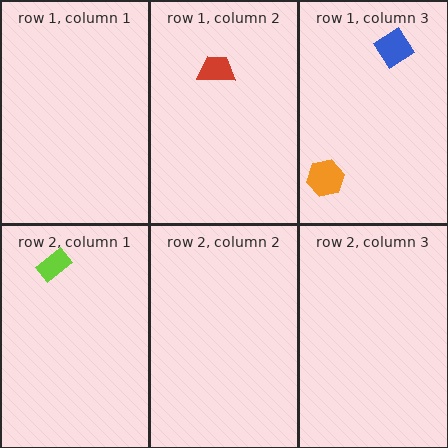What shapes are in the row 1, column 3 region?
The blue diamond, the orange hexagon.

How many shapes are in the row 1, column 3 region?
2.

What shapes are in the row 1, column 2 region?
The red trapezoid.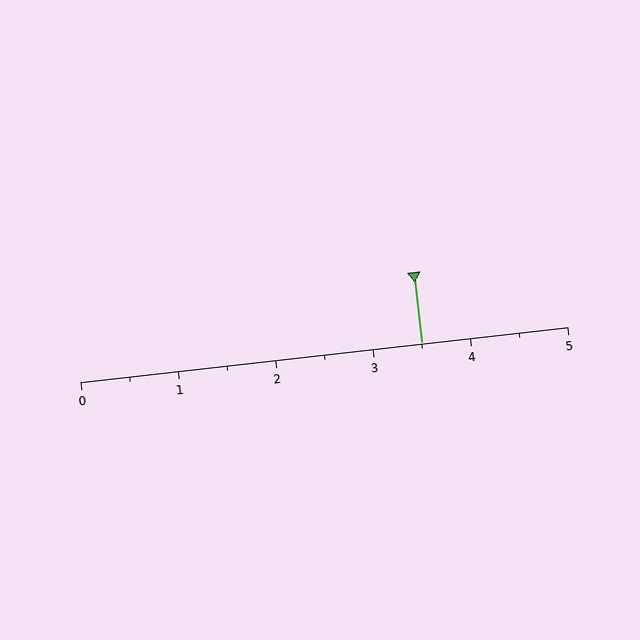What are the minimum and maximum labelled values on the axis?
The axis runs from 0 to 5.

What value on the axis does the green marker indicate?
The marker indicates approximately 3.5.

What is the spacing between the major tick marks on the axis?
The major ticks are spaced 1 apart.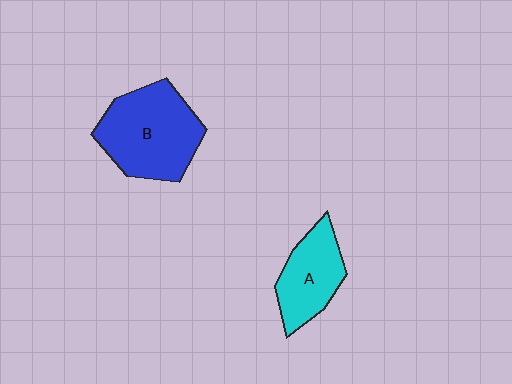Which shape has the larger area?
Shape B (blue).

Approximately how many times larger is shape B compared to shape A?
Approximately 1.6 times.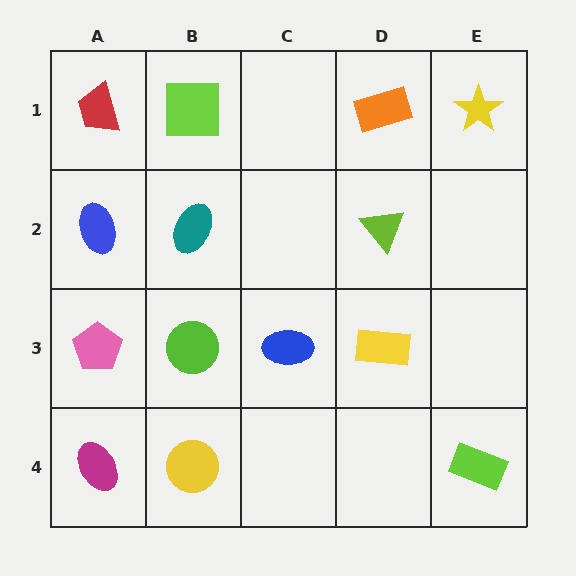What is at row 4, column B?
A yellow circle.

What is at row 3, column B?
A lime circle.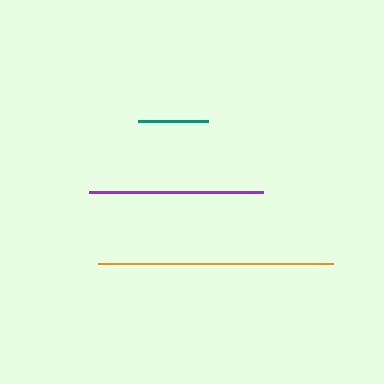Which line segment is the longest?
The orange line is the longest at approximately 235 pixels.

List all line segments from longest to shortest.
From longest to shortest: orange, purple, teal.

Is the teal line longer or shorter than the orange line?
The orange line is longer than the teal line.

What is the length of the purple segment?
The purple segment is approximately 174 pixels long.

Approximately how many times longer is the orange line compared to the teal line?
The orange line is approximately 3.4 times the length of the teal line.